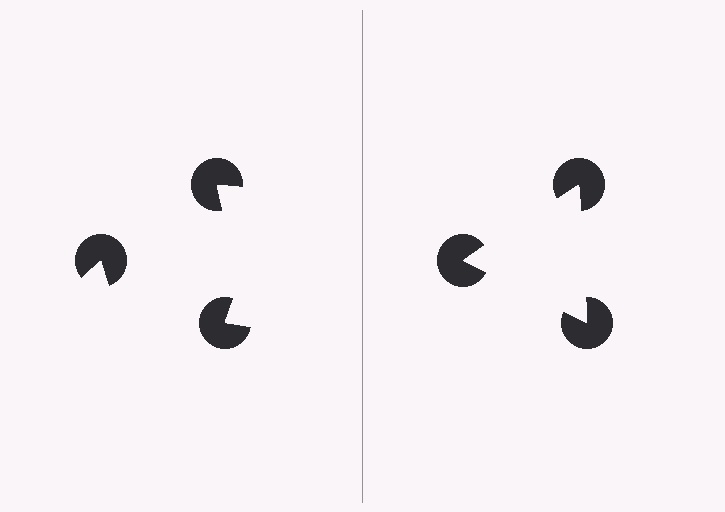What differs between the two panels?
The pac-man discs are positioned identically on both sides; only the wedge orientations differ. On the right they align to a triangle; on the left they are misaligned.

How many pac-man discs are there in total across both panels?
6 — 3 on each side.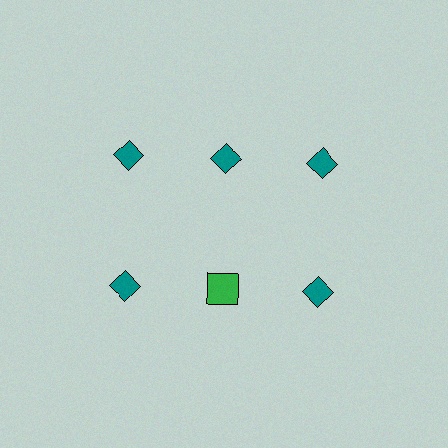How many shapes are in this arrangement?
There are 6 shapes arranged in a grid pattern.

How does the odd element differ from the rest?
It differs in both color (green instead of teal) and shape (square instead of diamond).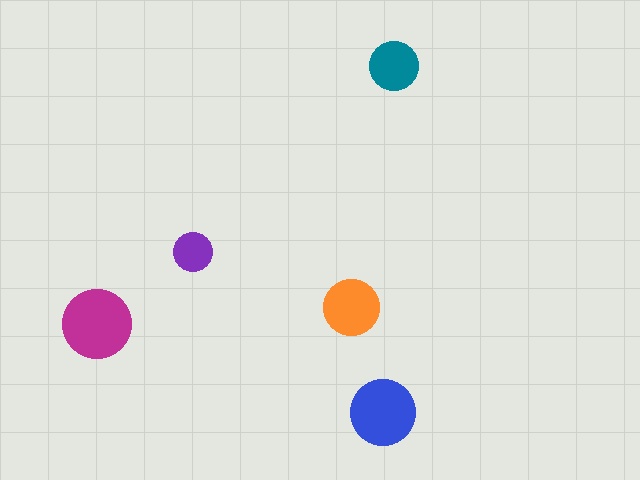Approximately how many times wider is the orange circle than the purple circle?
About 1.5 times wider.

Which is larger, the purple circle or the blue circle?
The blue one.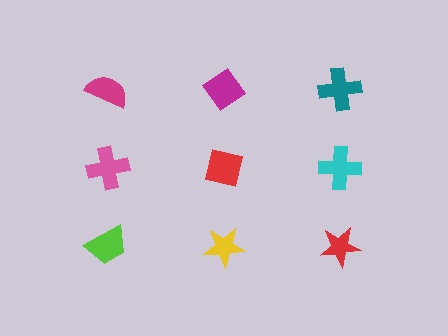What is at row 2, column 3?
A cyan cross.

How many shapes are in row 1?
3 shapes.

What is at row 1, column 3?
A teal cross.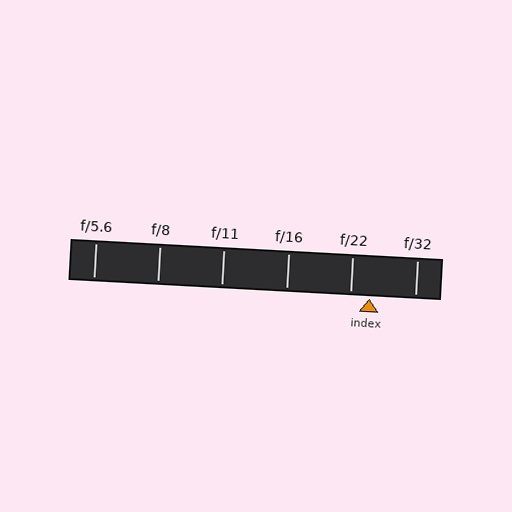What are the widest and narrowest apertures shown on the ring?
The widest aperture shown is f/5.6 and the narrowest is f/32.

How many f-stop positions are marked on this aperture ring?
There are 6 f-stop positions marked.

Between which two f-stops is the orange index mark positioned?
The index mark is between f/22 and f/32.